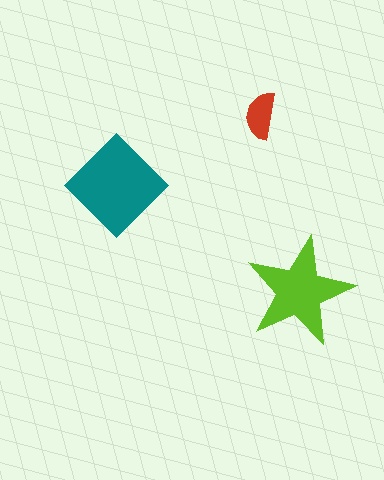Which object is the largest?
The teal diamond.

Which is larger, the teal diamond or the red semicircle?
The teal diamond.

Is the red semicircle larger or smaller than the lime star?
Smaller.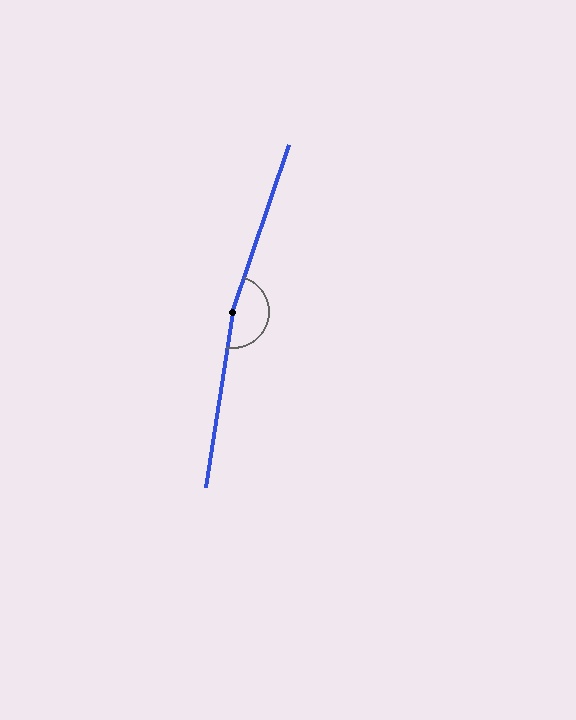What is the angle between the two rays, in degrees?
Approximately 170 degrees.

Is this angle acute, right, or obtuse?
It is obtuse.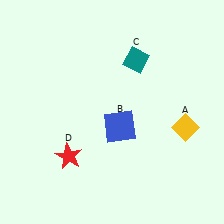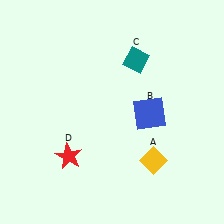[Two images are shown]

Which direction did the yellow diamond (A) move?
The yellow diamond (A) moved down.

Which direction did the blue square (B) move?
The blue square (B) moved right.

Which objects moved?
The objects that moved are: the yellow diamond (A), the blue square (B).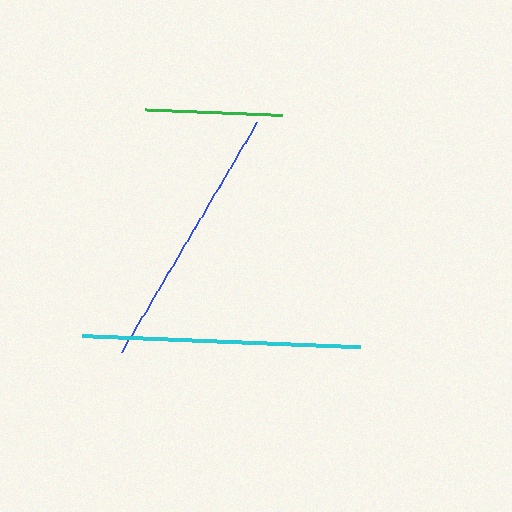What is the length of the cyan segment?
The cyan segment is approximately 278 pixels long.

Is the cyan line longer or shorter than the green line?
The cyan line is longer than the green line.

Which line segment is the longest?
The cyan line is the longest at approximately 278 pixels.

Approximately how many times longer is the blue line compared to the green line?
The blue line is approximately 2.0 times the length of the green line.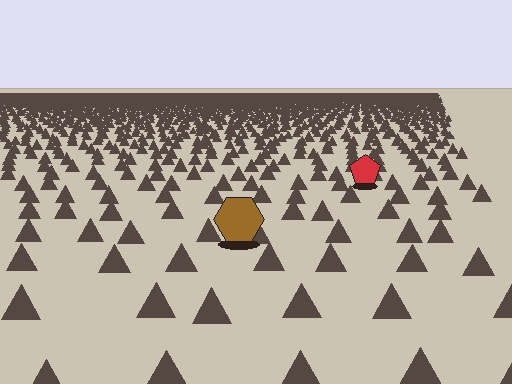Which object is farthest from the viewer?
The red pentagon is farthest from the viewer. It appears smaller and the ground texture around it is denser.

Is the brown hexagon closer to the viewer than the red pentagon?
Yes. The brown hexagon is closer — you can tell from the texture gradient: the ground texture is coarser near it.